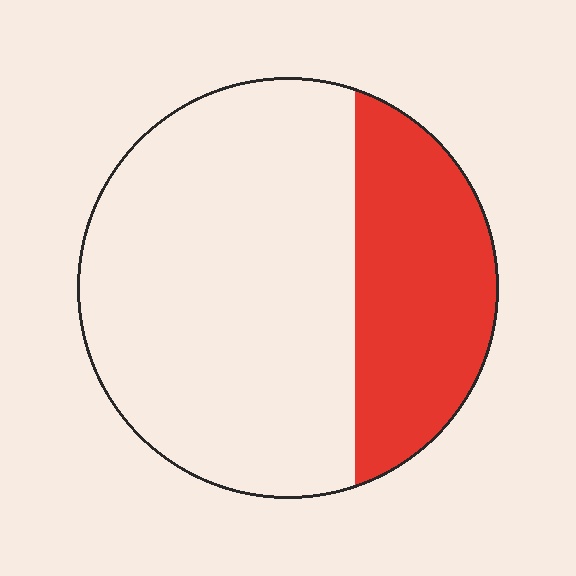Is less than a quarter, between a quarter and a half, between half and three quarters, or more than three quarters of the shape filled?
Between a quarter and a half.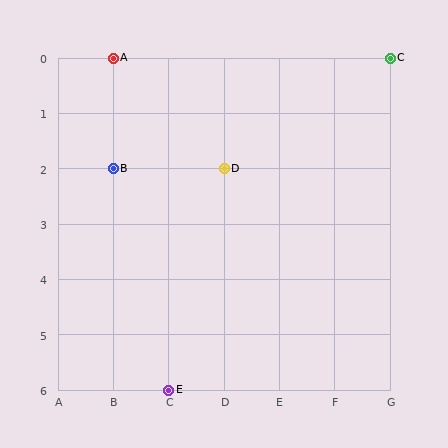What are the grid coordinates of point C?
Point C is at grid coordinates (G, 0).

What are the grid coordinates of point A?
Point A is at grid coordinates (B, 0).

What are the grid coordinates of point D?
Point D is at grid coordinates (D, 2).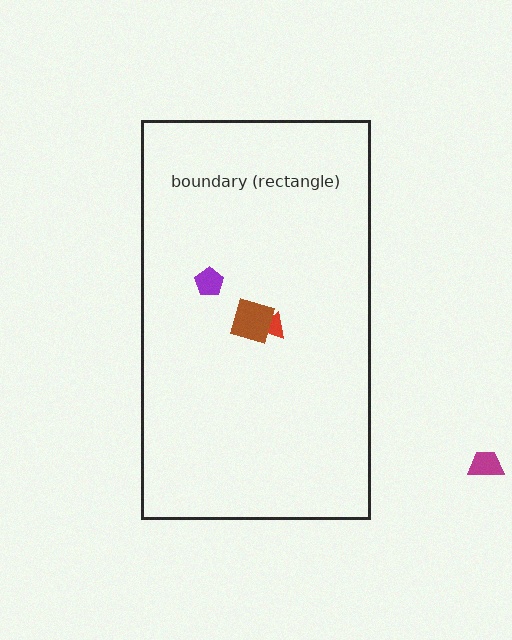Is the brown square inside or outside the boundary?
Inside.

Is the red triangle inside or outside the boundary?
Inside.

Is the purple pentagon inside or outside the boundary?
Inside.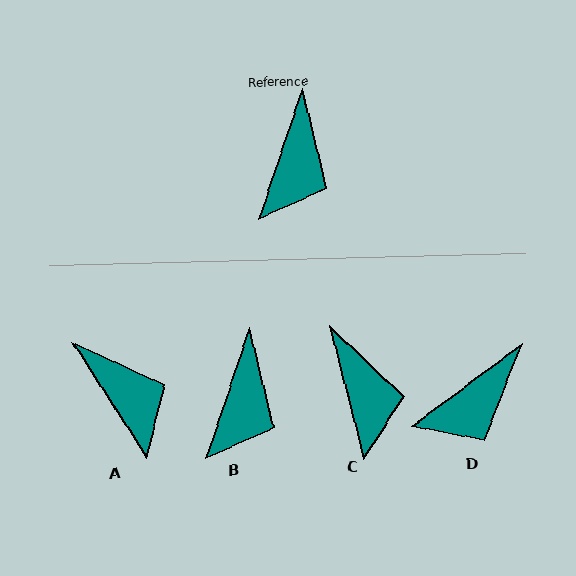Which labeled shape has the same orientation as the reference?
B.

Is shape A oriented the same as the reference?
No, it is off by about 51 degrees.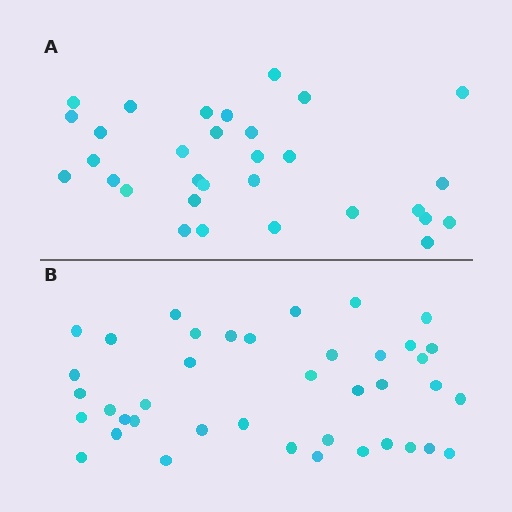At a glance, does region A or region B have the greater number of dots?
Region B (the bottom region) has more dots.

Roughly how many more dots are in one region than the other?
Region B has roughly 8 or so more dots than region A.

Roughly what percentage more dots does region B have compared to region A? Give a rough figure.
About 30% more.